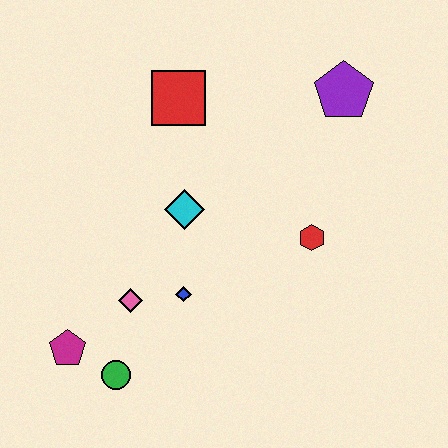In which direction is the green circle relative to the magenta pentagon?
The green circle is to the right of the magenta pentagon.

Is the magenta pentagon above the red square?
No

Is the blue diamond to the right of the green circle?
Yes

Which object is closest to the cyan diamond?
The blue diamond is closest to the cyan diamond.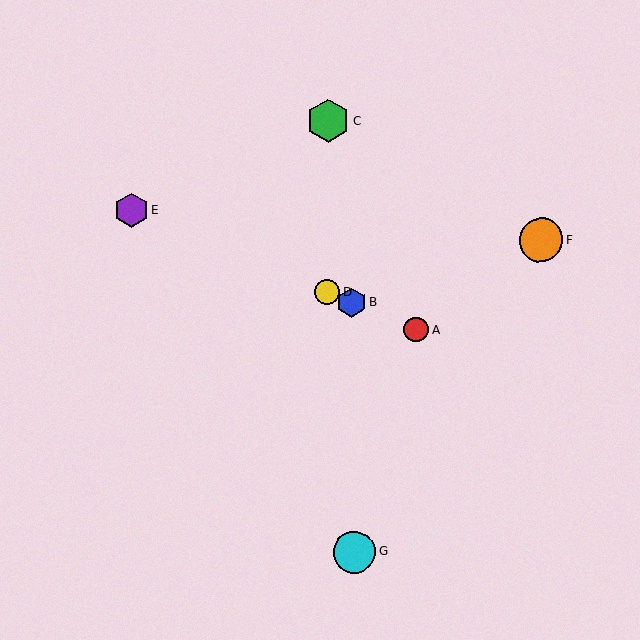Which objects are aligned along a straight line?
Objects A, B, D, E are aligned along a straight line.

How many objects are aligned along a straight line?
4 objects (A, B, D, E) are aligned along a straight line.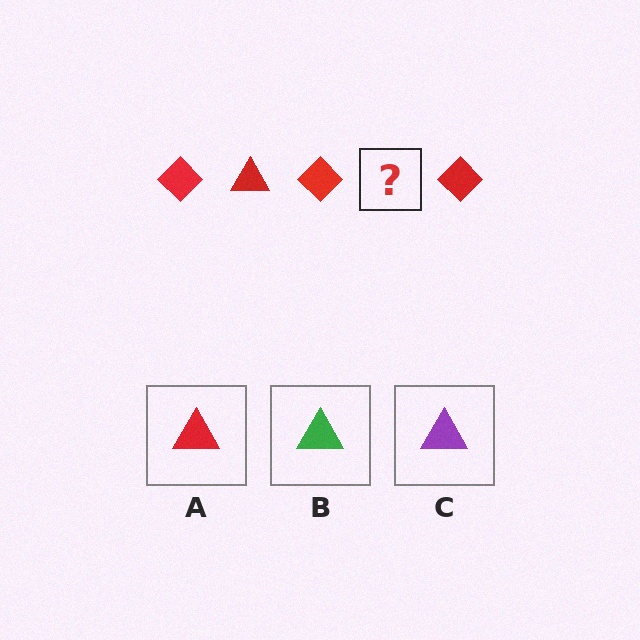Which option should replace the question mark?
Option A.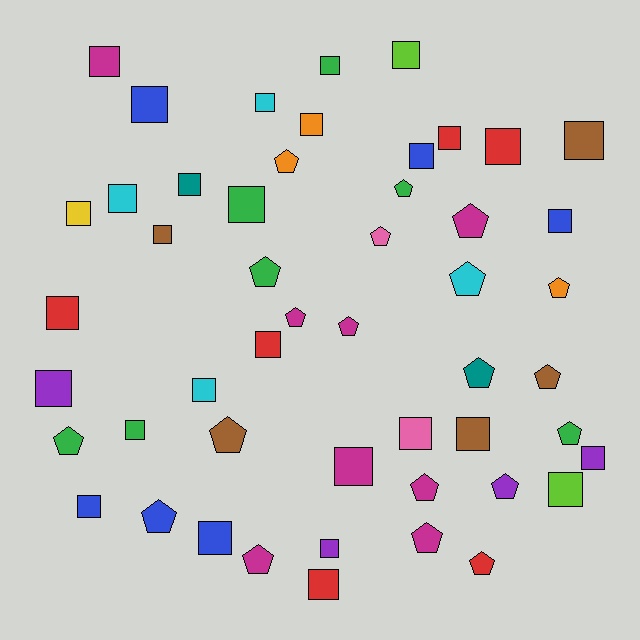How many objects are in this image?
There are 50 objects.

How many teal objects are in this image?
There are 2 teal objects.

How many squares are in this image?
There are 30 squares.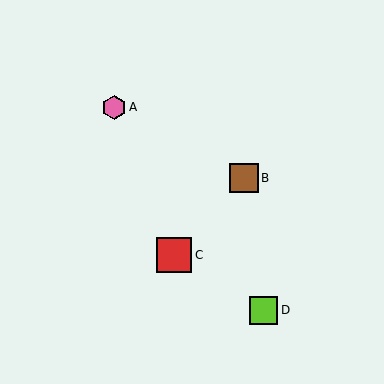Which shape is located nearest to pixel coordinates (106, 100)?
The pink hexagon (labeled A) at (114, 107) is nearest to that location.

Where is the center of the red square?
The center of the red square is at (174, 255).